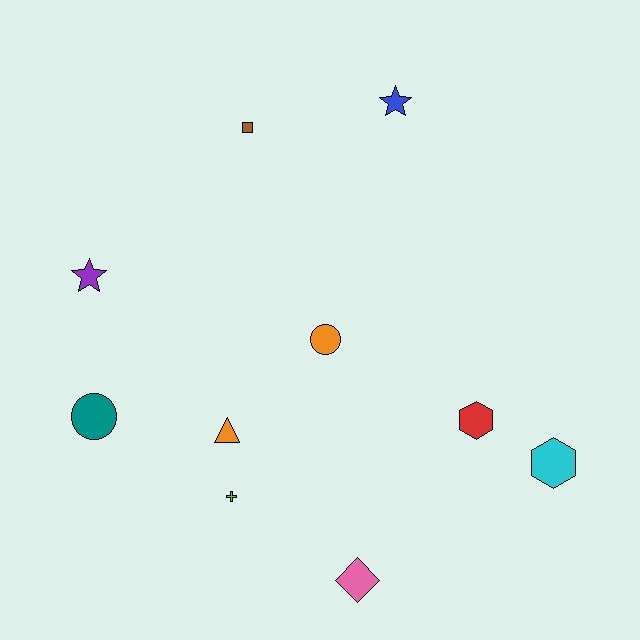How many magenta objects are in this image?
There are no magenta objects.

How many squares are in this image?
There is 1 square.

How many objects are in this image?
There are 10 objects.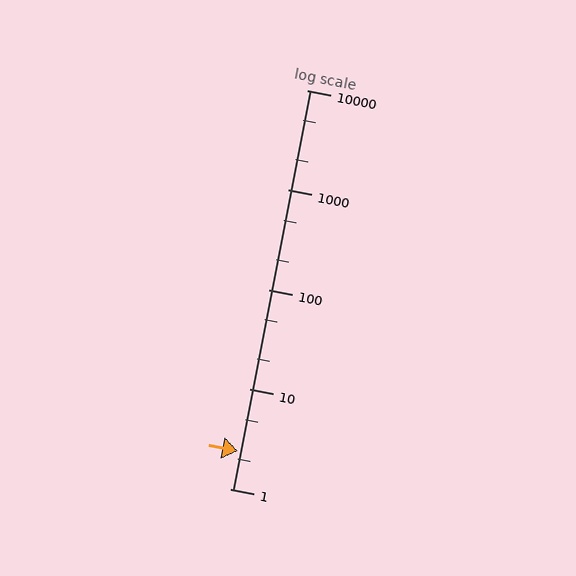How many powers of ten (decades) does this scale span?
The scale spans 4 decades, from 1 to 10000.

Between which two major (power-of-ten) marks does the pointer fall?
The pointer is between 1 and 10.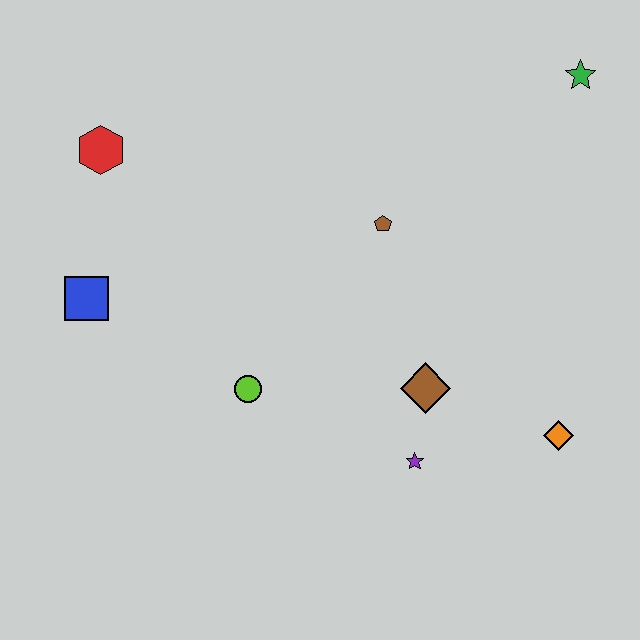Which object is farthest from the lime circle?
The green star is farthest from the lime circle.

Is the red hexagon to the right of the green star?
No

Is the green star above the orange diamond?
Yes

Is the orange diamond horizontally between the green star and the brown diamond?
Yes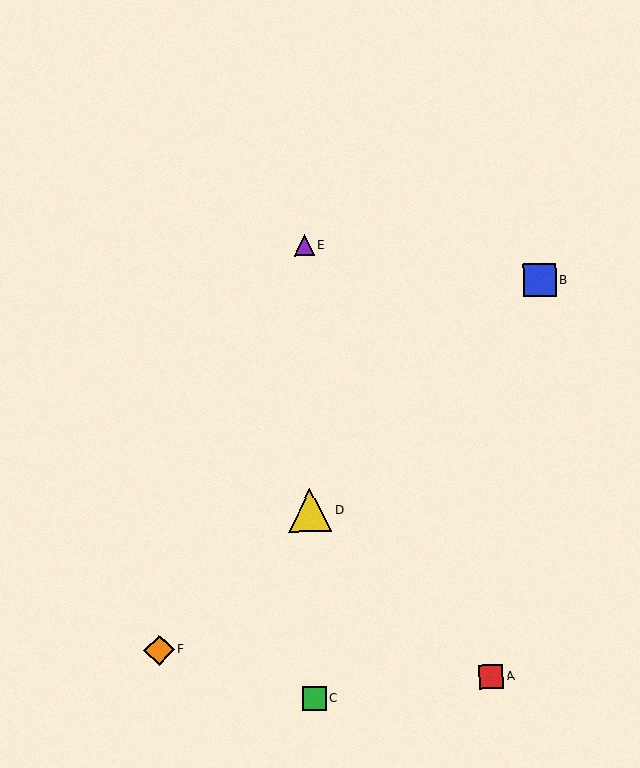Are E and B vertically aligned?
No, E is at x≈304 and B is at x≈540.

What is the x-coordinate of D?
Object D is at x≈310.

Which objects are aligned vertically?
Objects C, D, E are aligned vertically.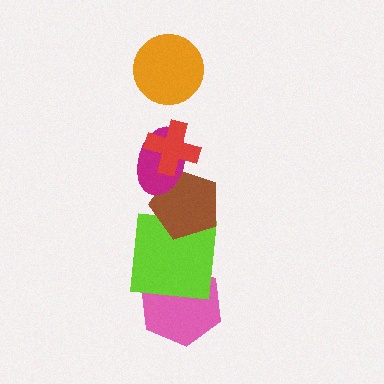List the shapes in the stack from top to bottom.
From top to bottom: the orange circle, the red cross, the magenta ellipse, the brown pentagon, the lime square, the pink hexagon.